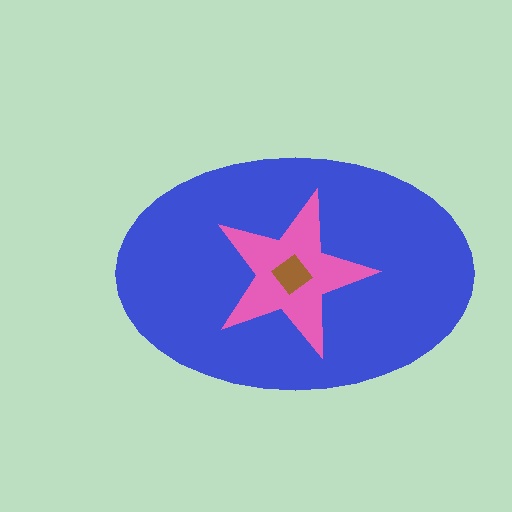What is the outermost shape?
The blue ellipse.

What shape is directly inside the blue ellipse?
The pink star.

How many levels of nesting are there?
3.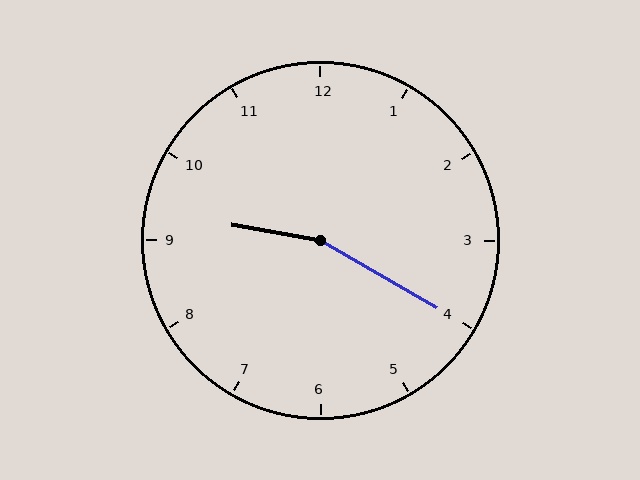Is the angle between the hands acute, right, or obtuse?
It is obtuse.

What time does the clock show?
9:20.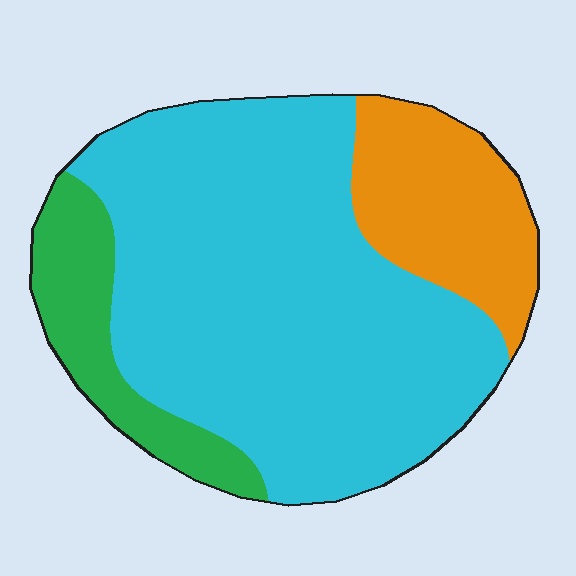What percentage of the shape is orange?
Orange covers 18% of the shape.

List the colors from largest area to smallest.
From largest to smallest: cyan, orange, green.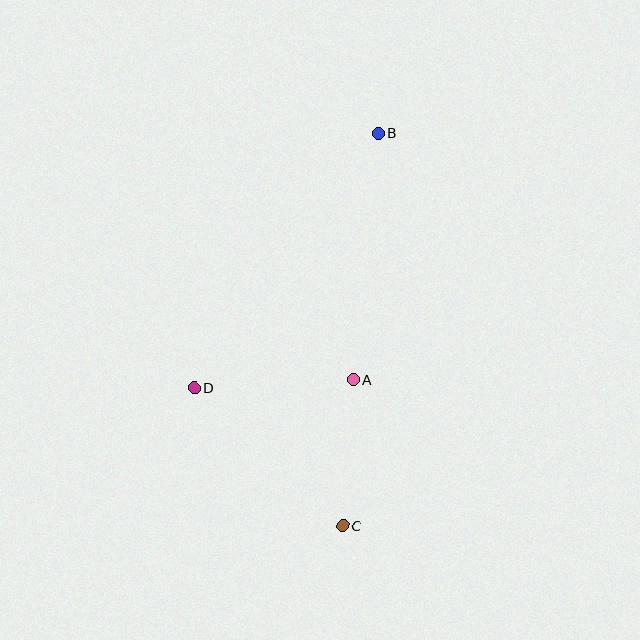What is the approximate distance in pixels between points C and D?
The distance between C and D is approximately 203 pixels.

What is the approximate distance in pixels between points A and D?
The distance between A and D is approximately 159 pixels.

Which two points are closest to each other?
Points A and C are closest to each other.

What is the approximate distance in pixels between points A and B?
The distance between A and B is approximately 248 pixels.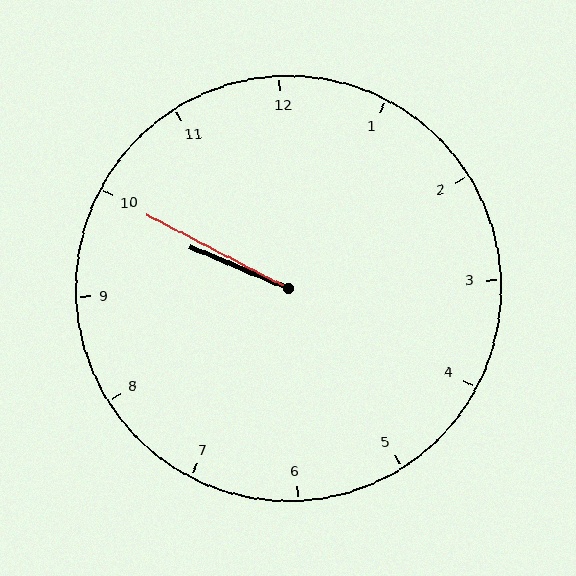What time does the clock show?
9:50.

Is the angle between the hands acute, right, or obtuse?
It is acute.